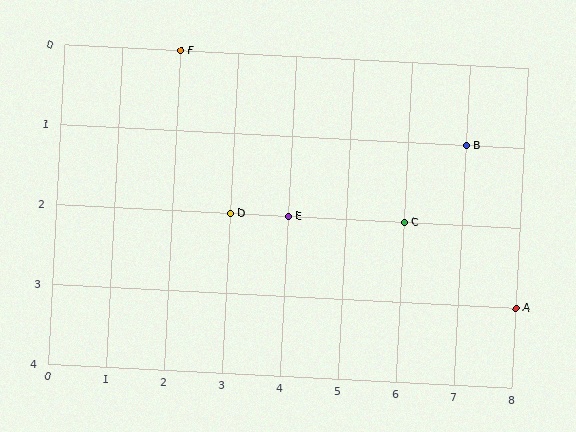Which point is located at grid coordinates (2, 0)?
Point F is at (2, 0).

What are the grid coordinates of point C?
Point C is at grid coordinates (6, 2).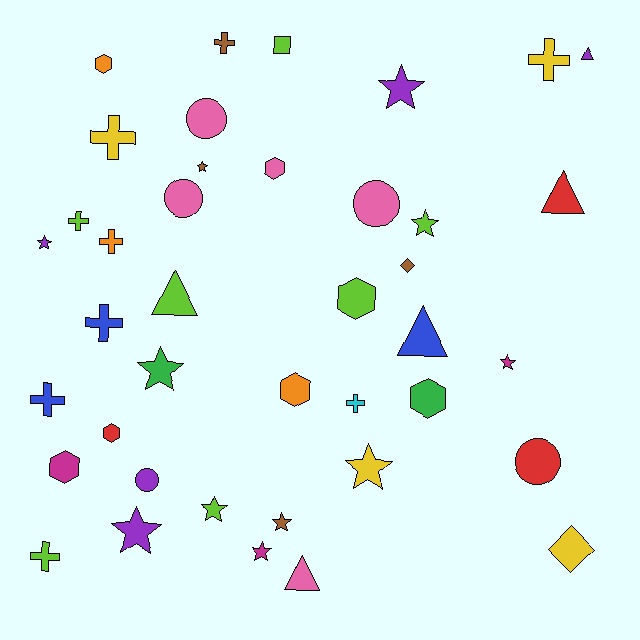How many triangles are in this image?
There are 5 triangles.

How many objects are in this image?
There are 40 objects.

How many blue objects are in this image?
There are 3 blue objects.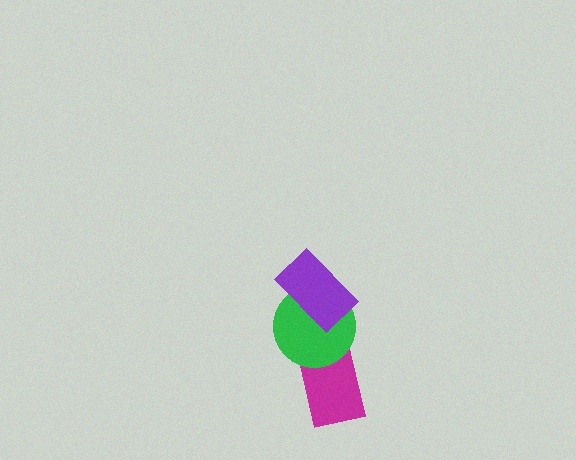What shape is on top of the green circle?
The purple rectangle is on top of the green circle.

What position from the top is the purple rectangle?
The purple rectangle is 1st from the top.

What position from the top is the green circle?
The green circle is 2nd from the top.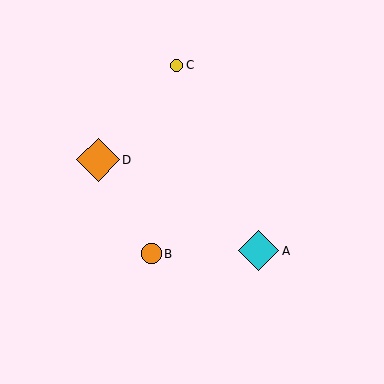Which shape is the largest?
The orange diamond (labeled D) is the largest.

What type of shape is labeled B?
Shape B is an orange circle.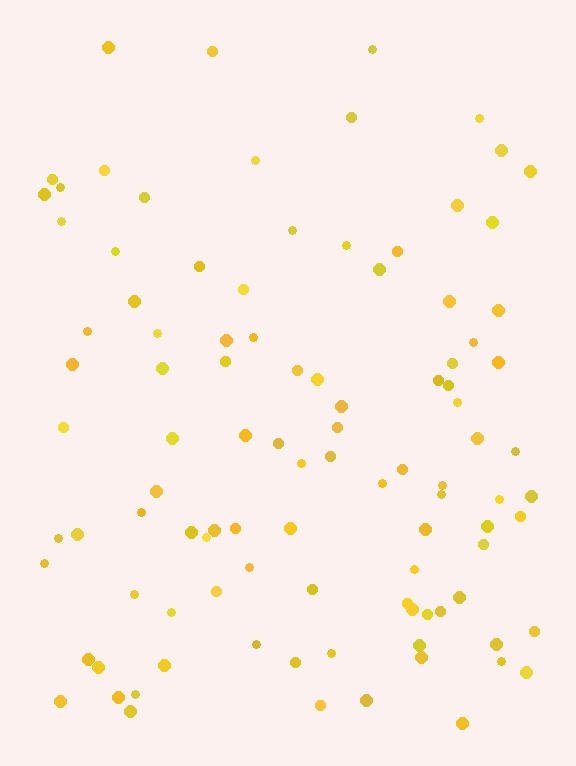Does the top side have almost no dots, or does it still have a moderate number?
Still a moderate number, just noticeably fewer than the bottom.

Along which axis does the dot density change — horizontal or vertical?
Vertical.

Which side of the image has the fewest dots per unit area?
The top.